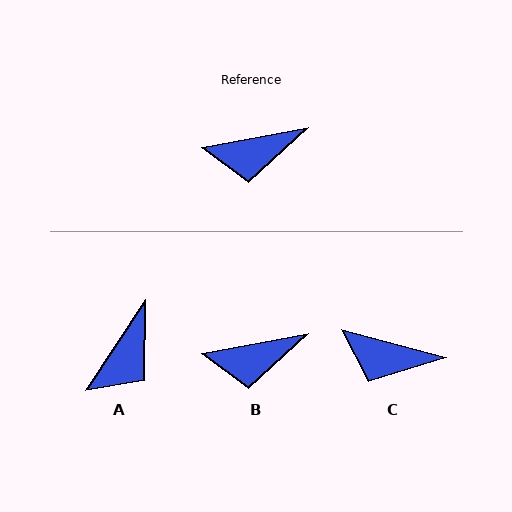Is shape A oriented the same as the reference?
No, it is off by about 46 degrees.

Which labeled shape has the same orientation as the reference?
B.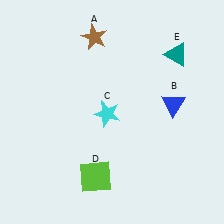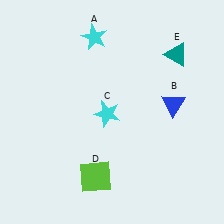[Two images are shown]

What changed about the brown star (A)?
In Image 1, A is brown. In Image 2, it changed to cyan.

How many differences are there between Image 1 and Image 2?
There is 1 difference between the two images.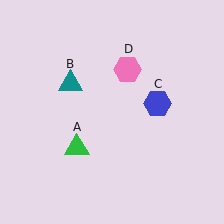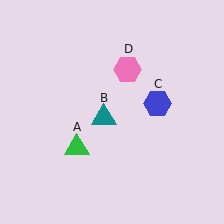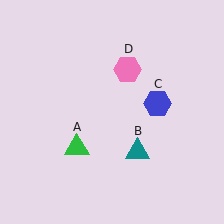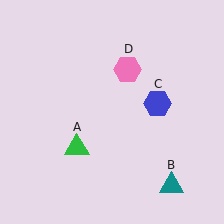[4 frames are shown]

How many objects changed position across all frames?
1 object changed position: teal triangle (object B).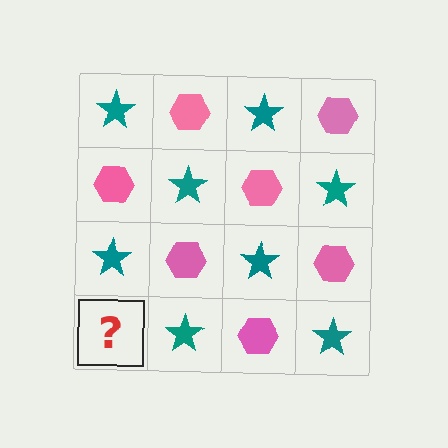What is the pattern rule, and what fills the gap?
The rule is that it alternates teal star and pink hexagon in a checkerboard pattern. The gap should be filled with a pink hexagon.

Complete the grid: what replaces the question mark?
The question mark should be replaced with a pink hexagon.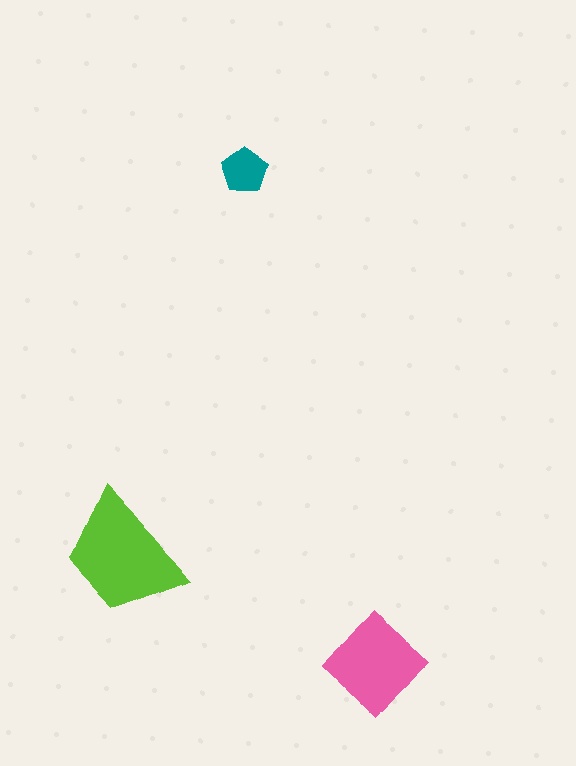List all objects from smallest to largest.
The teal pentagon, the pink diamond, the lime trapezoid.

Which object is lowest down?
The pink diamond is bottommost.